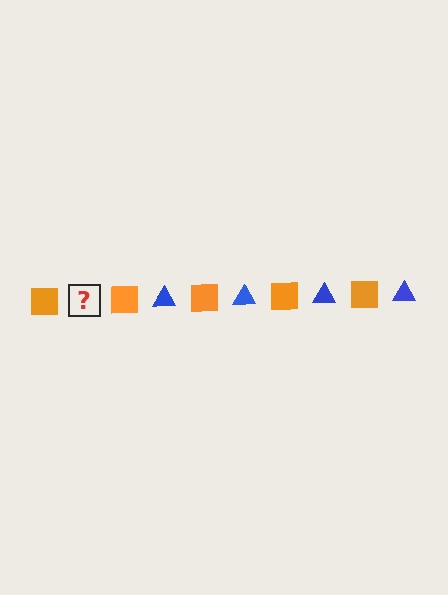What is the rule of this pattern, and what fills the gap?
The rule is that the pattern alternates between orange square and blue triangle. The gap should be filled with a blue triangle.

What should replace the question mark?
The question mark should be replaced with a blue triangle.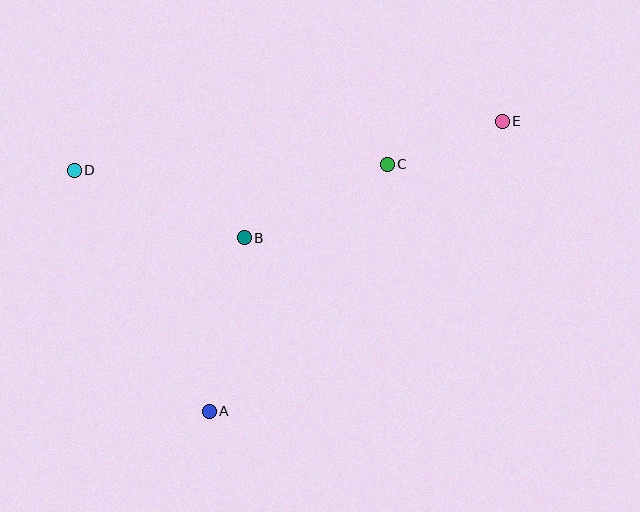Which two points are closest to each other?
Points C and E are closest to each other.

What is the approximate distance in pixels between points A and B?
The distance between A and B is approximately 177 pixels.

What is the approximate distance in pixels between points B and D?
The distance between B and D is approximately 183 pixels.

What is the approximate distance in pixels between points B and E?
The distance between B and E is approximately 283 pixels.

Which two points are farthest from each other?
Points D and E are farthest from each other.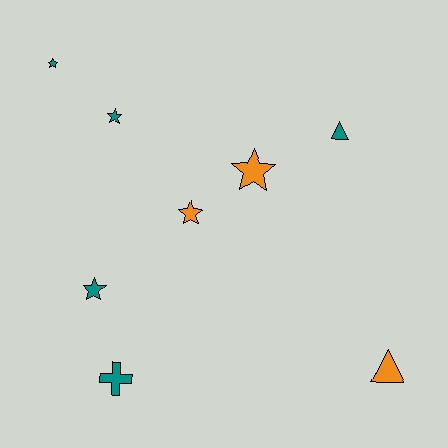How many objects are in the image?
There are 8 objects.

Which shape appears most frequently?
Star, with 5 objects.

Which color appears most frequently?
Teal, with 5 objects.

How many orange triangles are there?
There is 1 orange triangle.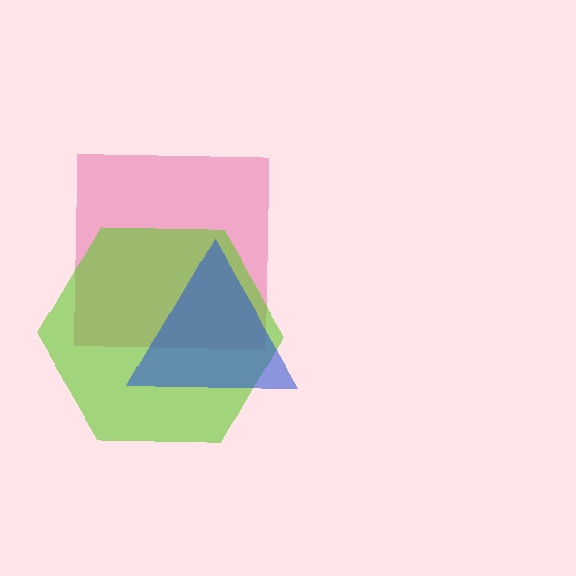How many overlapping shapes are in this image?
There are 3 overlapping shapes in the image.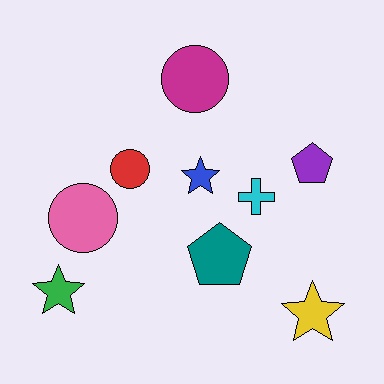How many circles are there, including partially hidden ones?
There are 3 circles.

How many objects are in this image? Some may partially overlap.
There are 9 objects.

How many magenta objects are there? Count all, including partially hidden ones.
There is 1 magenta object.